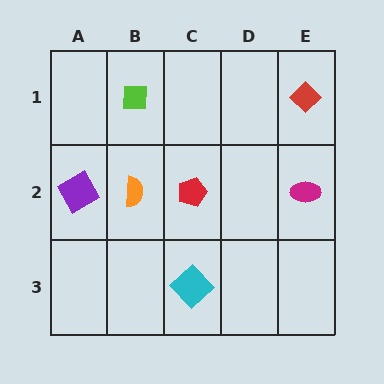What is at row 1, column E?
A red diamond.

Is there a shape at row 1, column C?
No, that cell is empty.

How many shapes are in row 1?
2 shapes.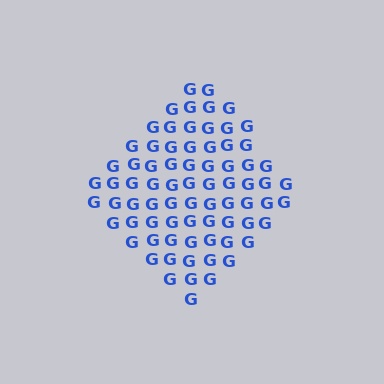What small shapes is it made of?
It is made of small letter G's.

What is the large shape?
The large shape is a diamond.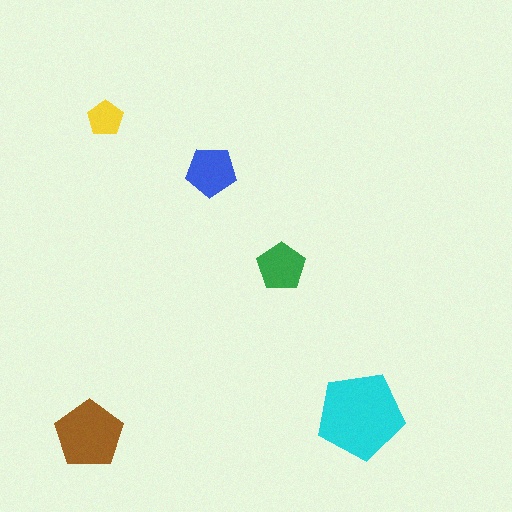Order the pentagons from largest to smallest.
the cyan one, the brown one, the blue one, the green one, the yellow one.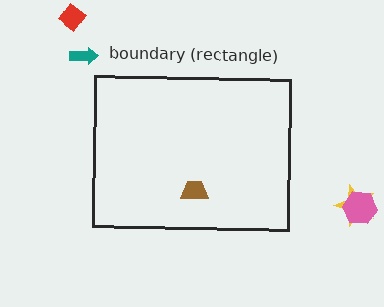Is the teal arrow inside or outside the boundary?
Outside.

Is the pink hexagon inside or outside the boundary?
Outside.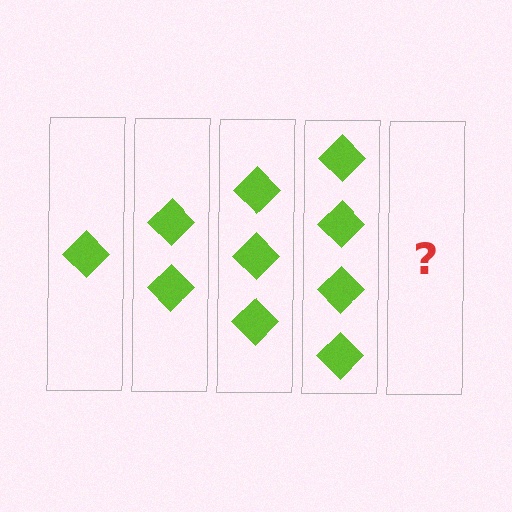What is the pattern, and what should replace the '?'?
The pattern is that each step adds one more diamond. The '?' should be 5 diamonds.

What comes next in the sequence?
The next element should be 5 diamonds.